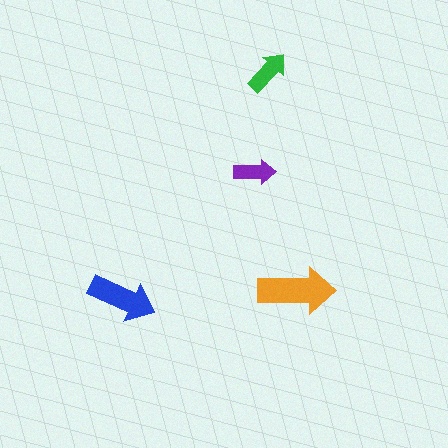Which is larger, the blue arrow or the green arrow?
The blue one.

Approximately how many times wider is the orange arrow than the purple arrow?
About 2 times wider.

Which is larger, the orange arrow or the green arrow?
The orange one.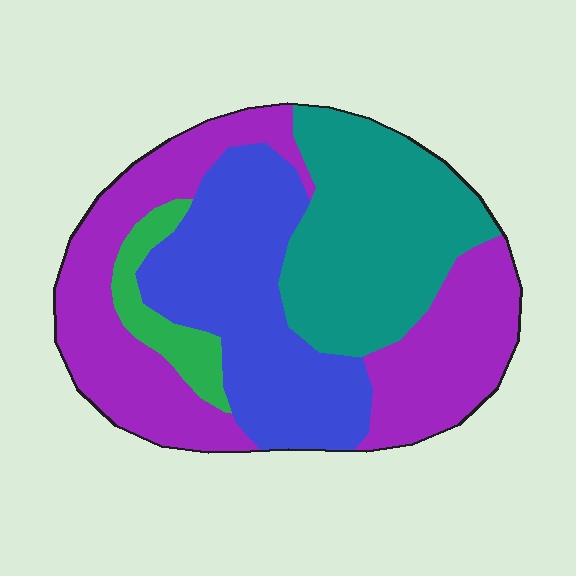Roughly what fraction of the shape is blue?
Blue covers about 30% of the shape.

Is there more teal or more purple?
Purple.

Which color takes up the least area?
Green, at roughly 5%.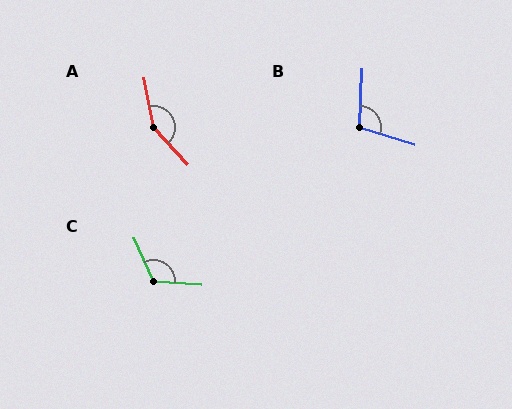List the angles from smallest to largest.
B (105°), C (118°), A (148°).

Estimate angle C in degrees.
Approximately 118 degrees.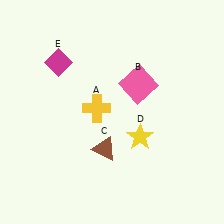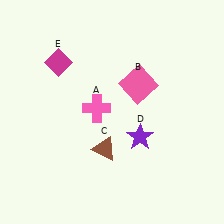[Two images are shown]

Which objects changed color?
A changed from yellow to pink. D changed from yellow to purple.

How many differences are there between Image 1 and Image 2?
There are 2 differences between the two images.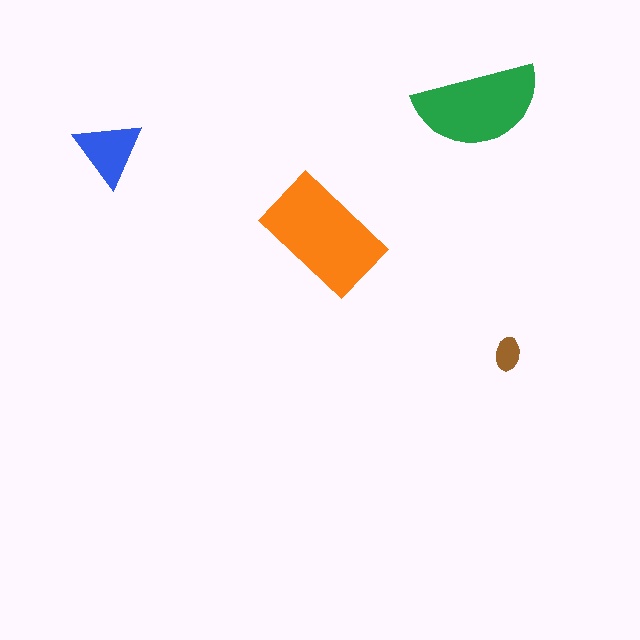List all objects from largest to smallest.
The orange rectangle, the green semicircle, the blue triangle, the brown ellipse.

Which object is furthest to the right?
The brown ellipse is rightmost.